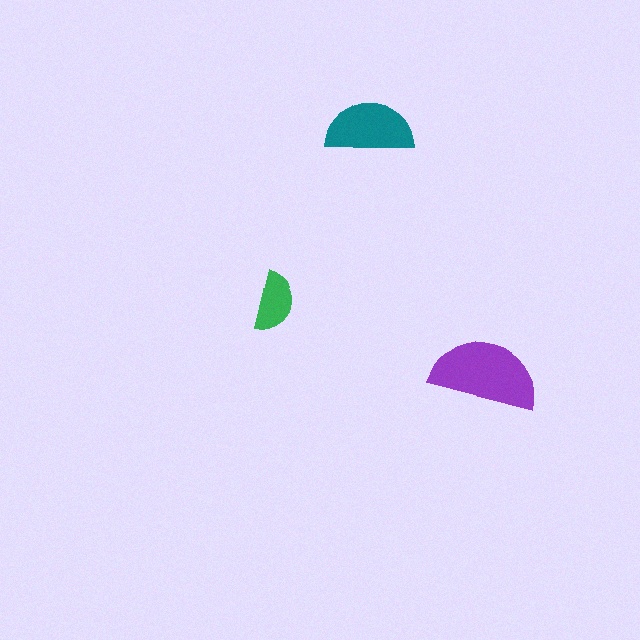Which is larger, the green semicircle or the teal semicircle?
The teal one.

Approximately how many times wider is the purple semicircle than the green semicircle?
About 2 times wider.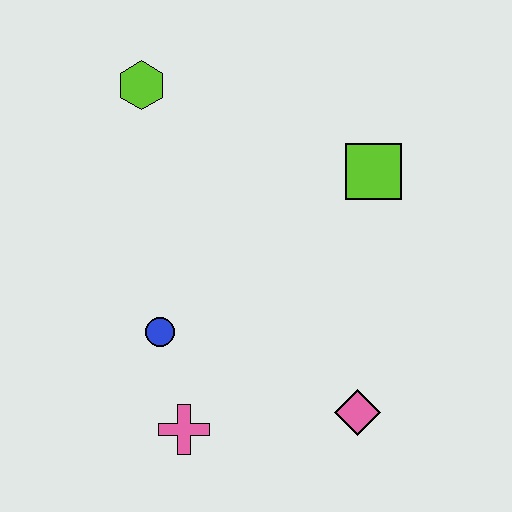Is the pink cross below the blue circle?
Yes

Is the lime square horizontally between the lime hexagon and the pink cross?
No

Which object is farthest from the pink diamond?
The lime hexagon is farthest from the pink diamond.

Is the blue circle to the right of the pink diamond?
No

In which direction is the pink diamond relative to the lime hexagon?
The pink diamond is below the lime hexagon.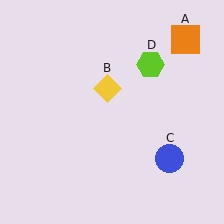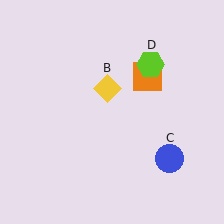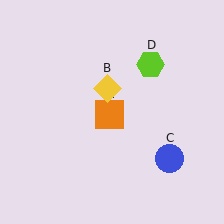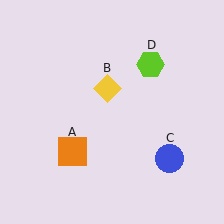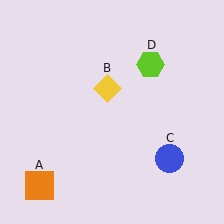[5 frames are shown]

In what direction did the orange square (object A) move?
The orange square (object A) moved down and to the left.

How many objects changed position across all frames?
1 object changed position: orange square (object A).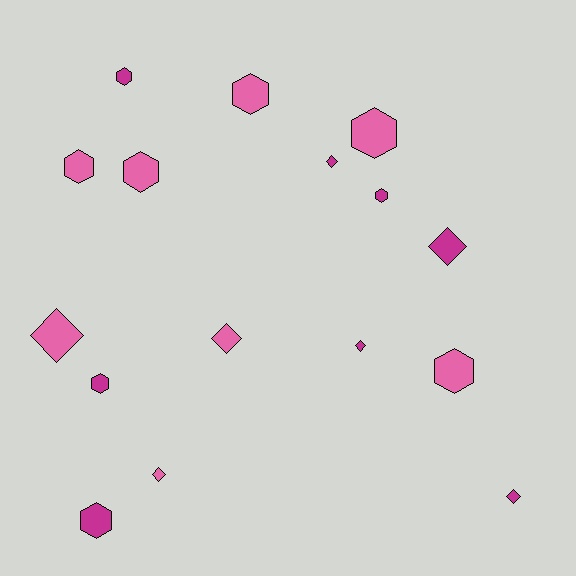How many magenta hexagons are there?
There are 4 magenta hexagons.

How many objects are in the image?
There are 16 objects.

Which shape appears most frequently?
Hexagon, with 9 objects.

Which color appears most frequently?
Magenta, with 8 objects.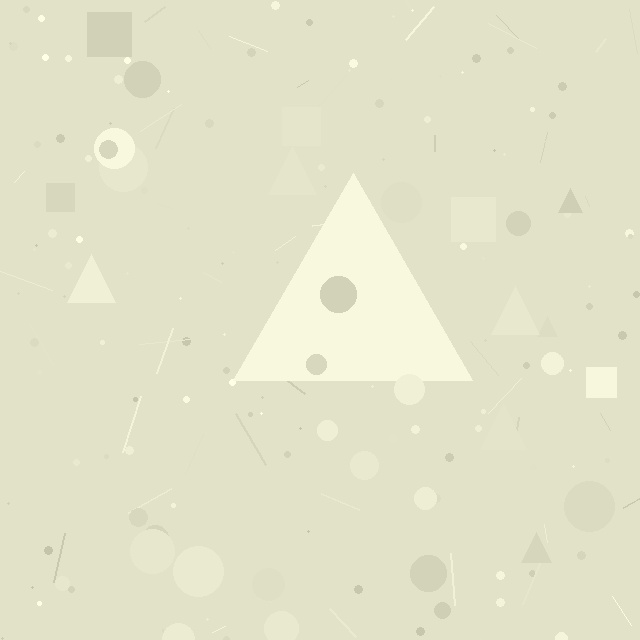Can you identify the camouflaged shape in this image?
The camouflaged shape is a triangle.